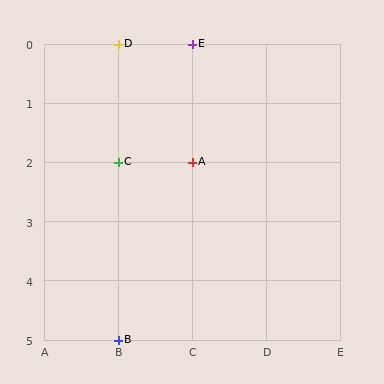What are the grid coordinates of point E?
Point E is at grid coordinates (C, 0).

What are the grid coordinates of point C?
Point C is at grid coordinates (B, 2).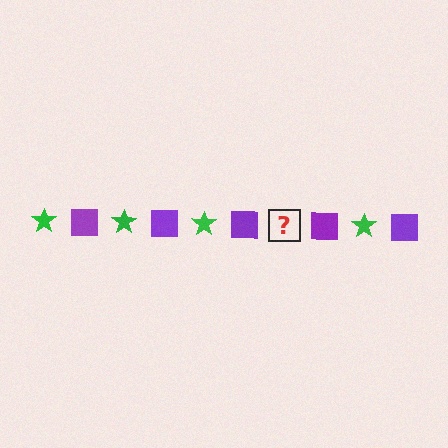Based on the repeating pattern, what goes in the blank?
The blank should be a green star.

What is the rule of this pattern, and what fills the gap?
The rule is that the pattern alternates between green star and purple square. The gap should be filled with a green star.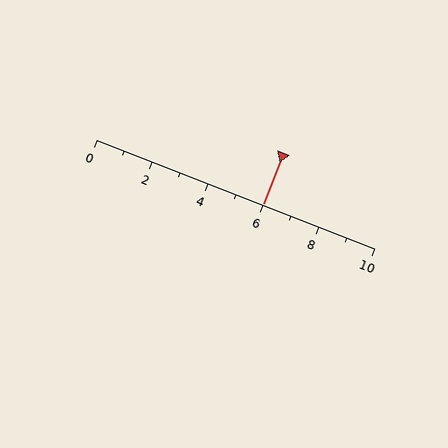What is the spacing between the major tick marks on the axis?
The major ticks are spaced 2 apart.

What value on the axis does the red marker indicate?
The marker indicates approximately 6.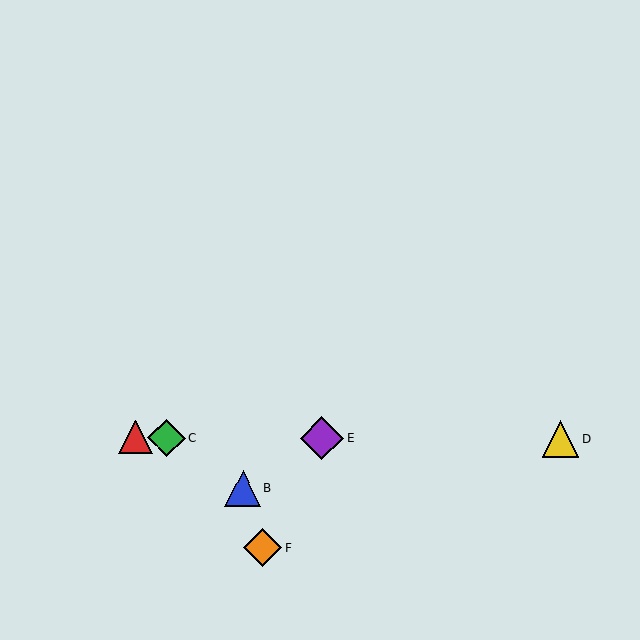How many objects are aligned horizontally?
4 objects (A, C, D, E) are aligned horizontally.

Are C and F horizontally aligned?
No, C is at y≈438 and F is at y≈548.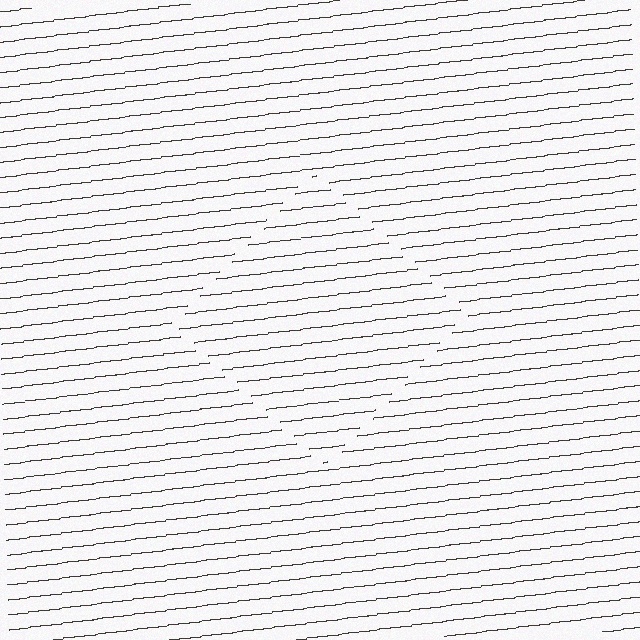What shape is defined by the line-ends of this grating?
An illusory square. The interior of the shape contains the same grating, shifted by half a period — the contour is defined by the phase discontinuity where line-ends from the inner and outer gratings abut.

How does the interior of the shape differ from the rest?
The interior of the shape contains the same grating, shifted by half a period — the contour is defined by the phase discontinuity where line-ends from the inner and outer gratings abut.